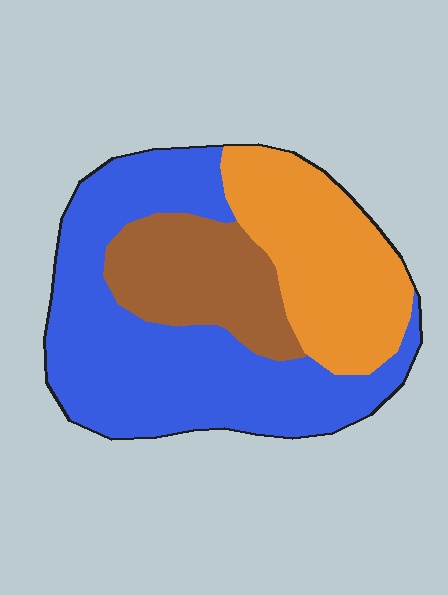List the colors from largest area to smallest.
From largest to smallest: blue, orange, brown.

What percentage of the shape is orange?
Orange covers about 30% of the shape.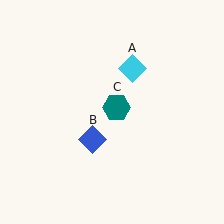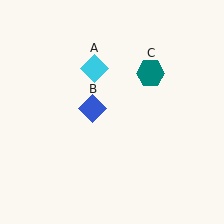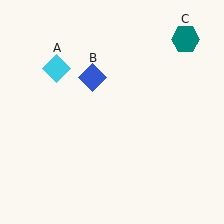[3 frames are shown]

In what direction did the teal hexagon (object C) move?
The teal hexagon (object C) moved up and to the right.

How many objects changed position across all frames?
3 objects changed position: cyan diamond (object A), blue diamond (object B), teal hexagon (object C).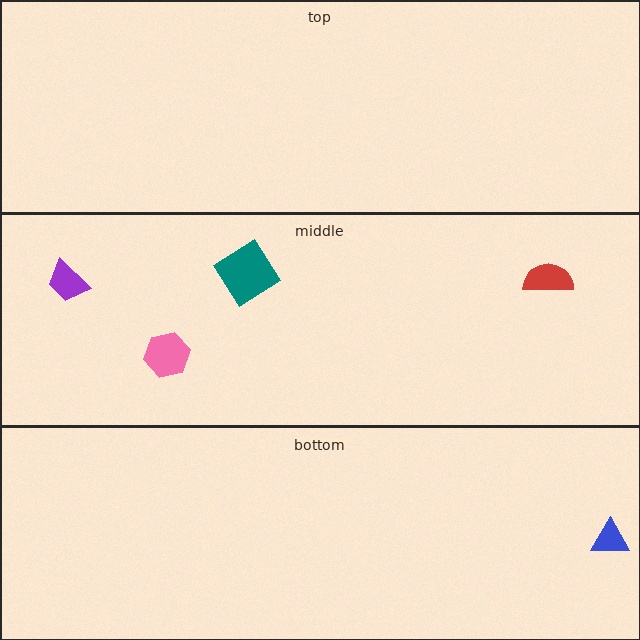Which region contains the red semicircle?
The middle region.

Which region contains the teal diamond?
The middle region.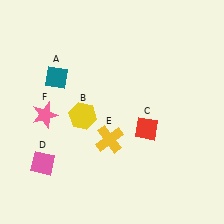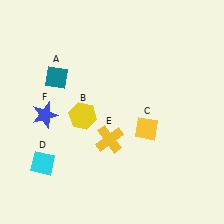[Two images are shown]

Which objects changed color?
C changed from red to yellow. D changed from pink to cyan. F changed from pink to blue.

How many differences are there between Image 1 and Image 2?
There are 3 differences between the two images.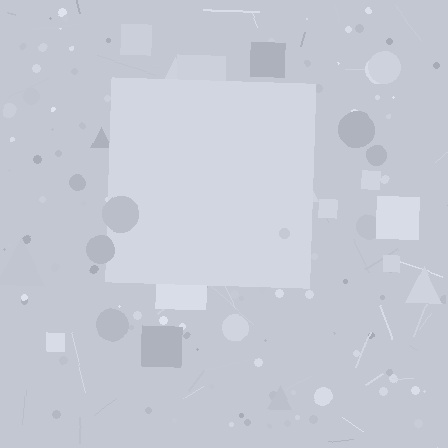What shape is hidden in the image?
A square is hidden in the image.